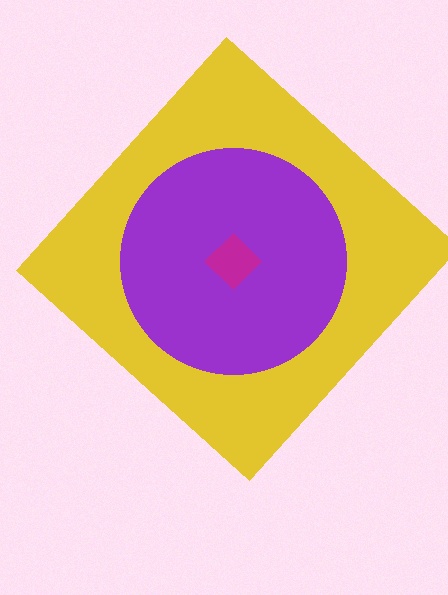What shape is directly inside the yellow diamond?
The purple circle.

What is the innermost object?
The magenta diamond.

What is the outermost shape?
The yellow diamond.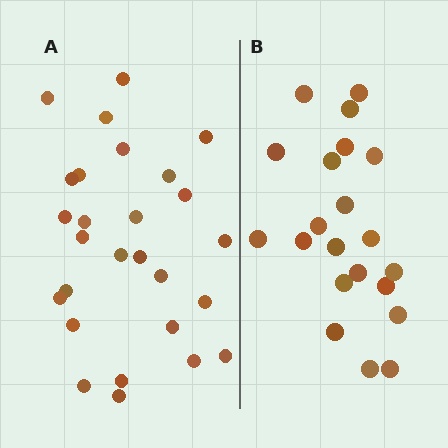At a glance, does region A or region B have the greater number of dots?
Region A (the left region) has more dots.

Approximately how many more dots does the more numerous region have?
Region A has about 6 more dots than region B.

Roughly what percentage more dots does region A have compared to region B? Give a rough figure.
About 30% more.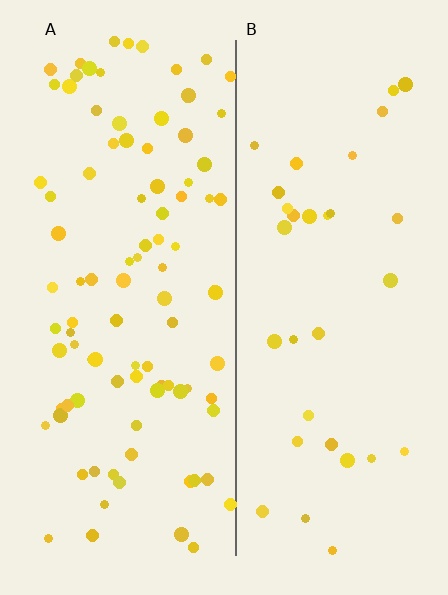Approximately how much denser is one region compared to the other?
Approximately 2.9× — region A over region B.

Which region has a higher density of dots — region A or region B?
A (the left).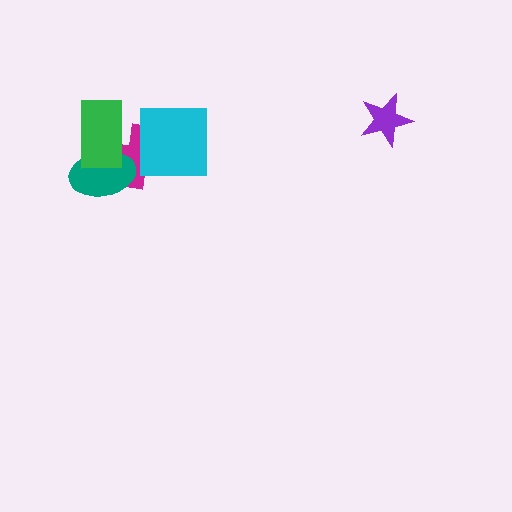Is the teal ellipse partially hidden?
Yes, it is partially covered by another shape.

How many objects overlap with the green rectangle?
2 objects overlap with the green rectangle.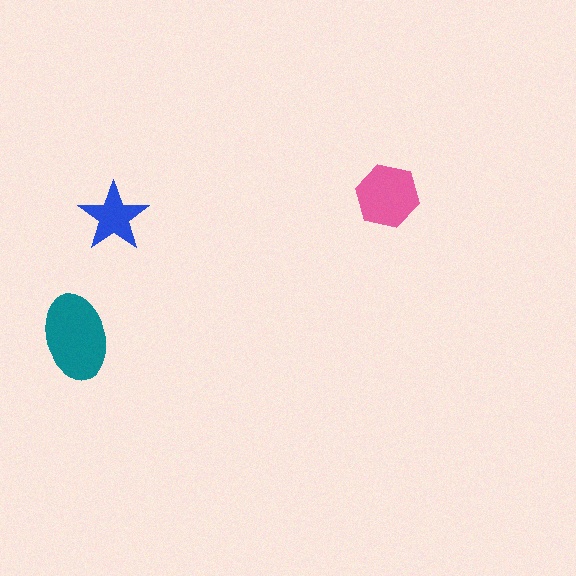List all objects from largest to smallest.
The teal ellipse, the pink hexagon, the blue star.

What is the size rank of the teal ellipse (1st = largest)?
1st.